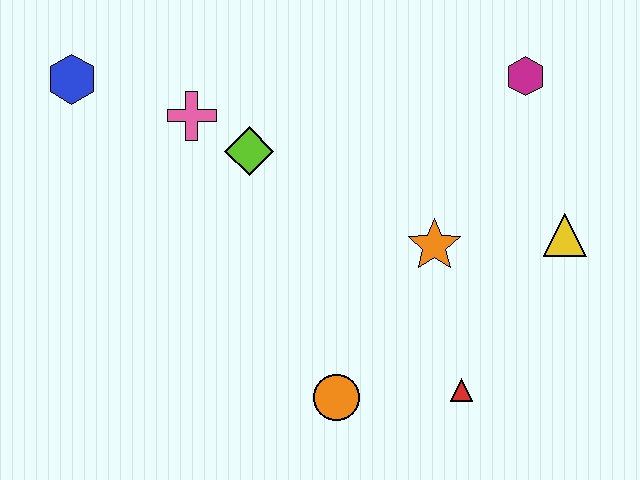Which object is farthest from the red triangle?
The blue hexagon is farthest from the red triangle.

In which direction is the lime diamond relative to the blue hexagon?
The lime diamond is to the right of the blue hexagon.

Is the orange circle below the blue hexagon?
Yes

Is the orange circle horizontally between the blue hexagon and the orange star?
Yes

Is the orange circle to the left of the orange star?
Yes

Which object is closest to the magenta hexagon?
The yellow triangle is closest to the magenta hexagon.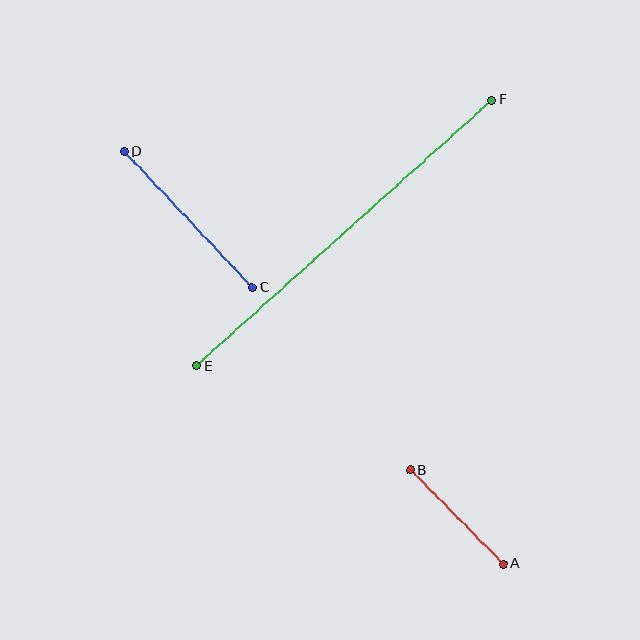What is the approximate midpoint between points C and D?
The midpoint is at approximately (188, 220) pixels.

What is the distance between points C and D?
The distance is approximately 186 pixels.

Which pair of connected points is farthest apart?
Points E and F are farthest apart.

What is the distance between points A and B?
The distance is approximately 132 pixels.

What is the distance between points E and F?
The distance is approximately 398 pixels.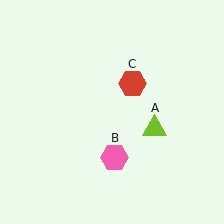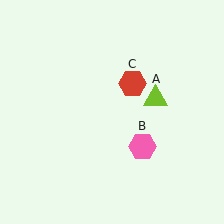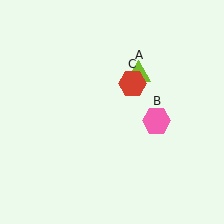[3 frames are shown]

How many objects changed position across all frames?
2 objects changed position: lime triangle (object A), pink hexagon (object B).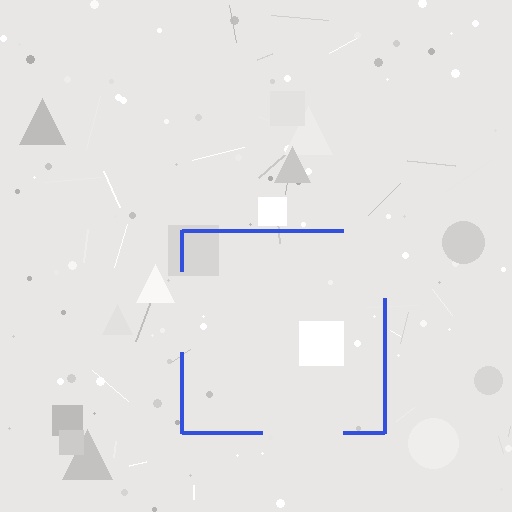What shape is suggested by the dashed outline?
The dashed outline suggests a square.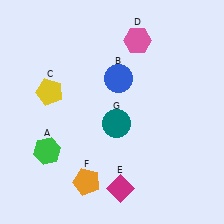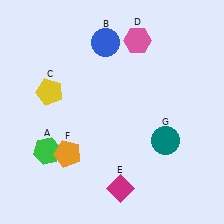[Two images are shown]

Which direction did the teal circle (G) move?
The teal circle (G) moved right.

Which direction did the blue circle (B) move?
The blue circle (B) moved up.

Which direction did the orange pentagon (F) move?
The orange pentagon (F) moved up.